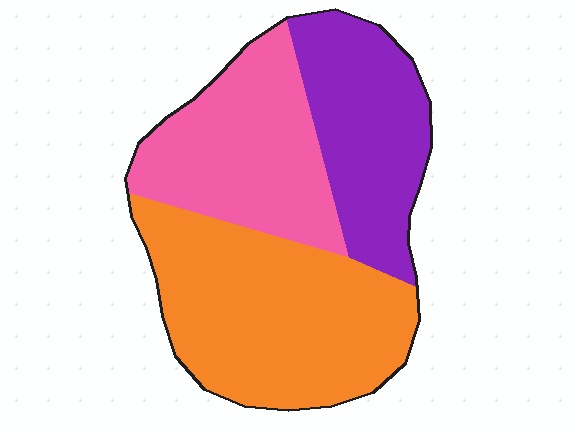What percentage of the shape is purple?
Purple covers about 25% of the shape.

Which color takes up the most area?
Orange, at roughly 45%.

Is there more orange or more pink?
Orange.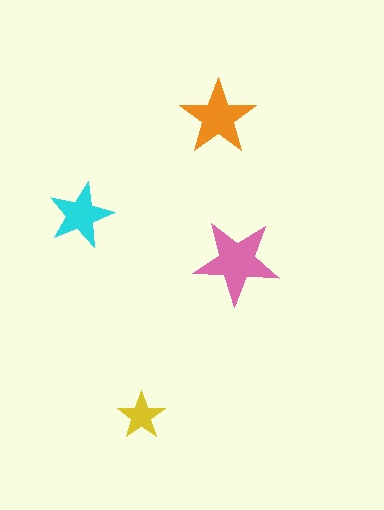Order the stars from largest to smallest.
the pink one, the orange one, the cyan one, the yellow one.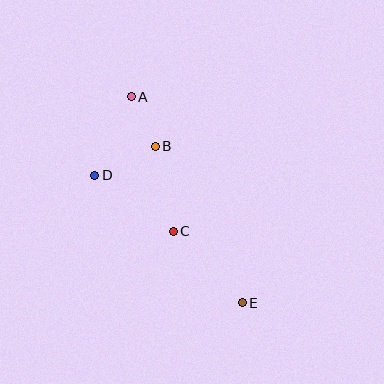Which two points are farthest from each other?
Points A and E are farthest from each other.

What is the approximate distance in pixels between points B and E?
The distance between B and E is approximately 179 pixels.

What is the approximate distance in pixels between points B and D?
The distance between B and D is approximately 67 pixels.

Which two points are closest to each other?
Points A and B are closest to each other.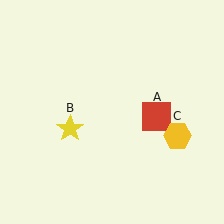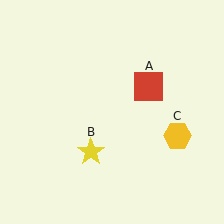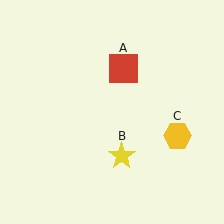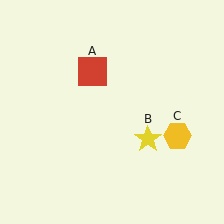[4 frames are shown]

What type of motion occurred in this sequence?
The red square (object A), yellow star (object B) rotated counterclockwise around the center of the scene.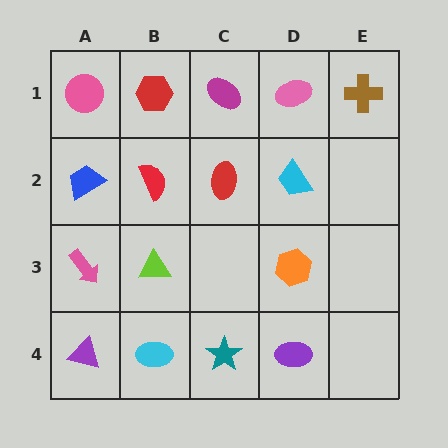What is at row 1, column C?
A magenta ellipse.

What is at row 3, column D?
An orange hexagon.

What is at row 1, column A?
A pink circle.